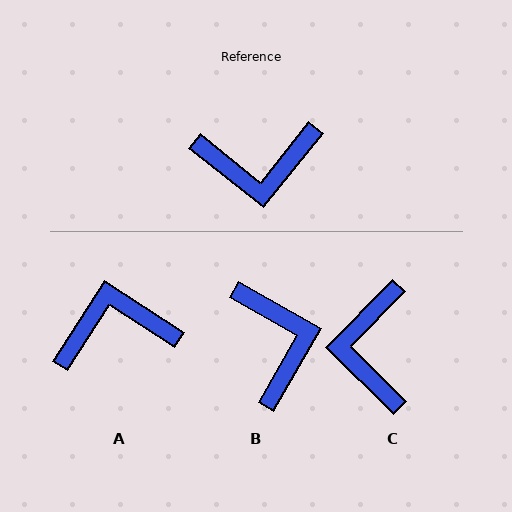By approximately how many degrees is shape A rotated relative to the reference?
Approximately 174 degrees clockwise.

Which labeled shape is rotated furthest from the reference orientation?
A, about 174 degrees away.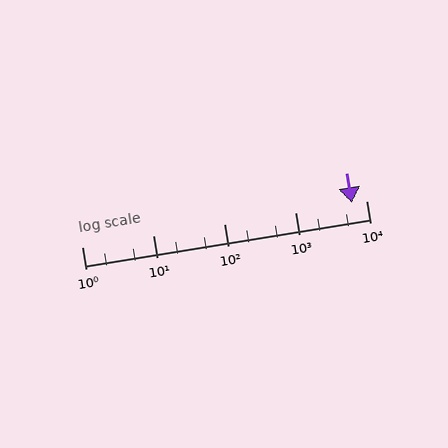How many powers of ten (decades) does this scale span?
The scale spans 4 decades, from 1 to 10000.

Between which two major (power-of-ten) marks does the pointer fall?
The pointer is between 1000 and 10000.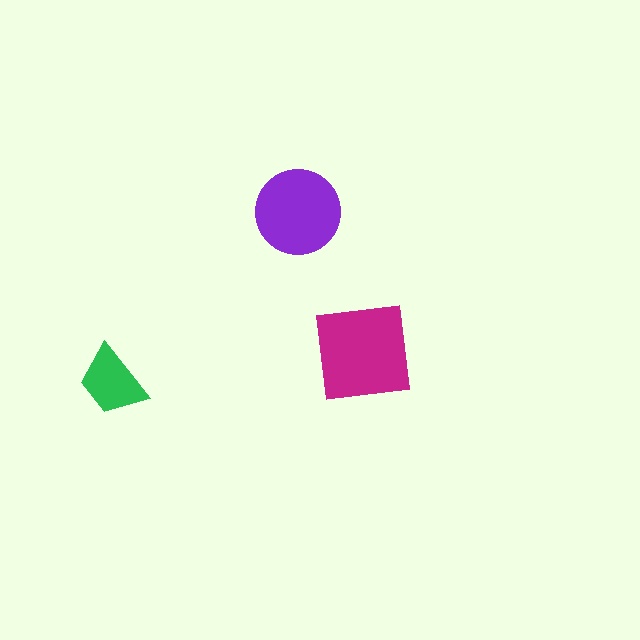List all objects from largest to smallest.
The magenta square, the purple circle, the green trapezoid.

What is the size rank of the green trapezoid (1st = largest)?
3rd.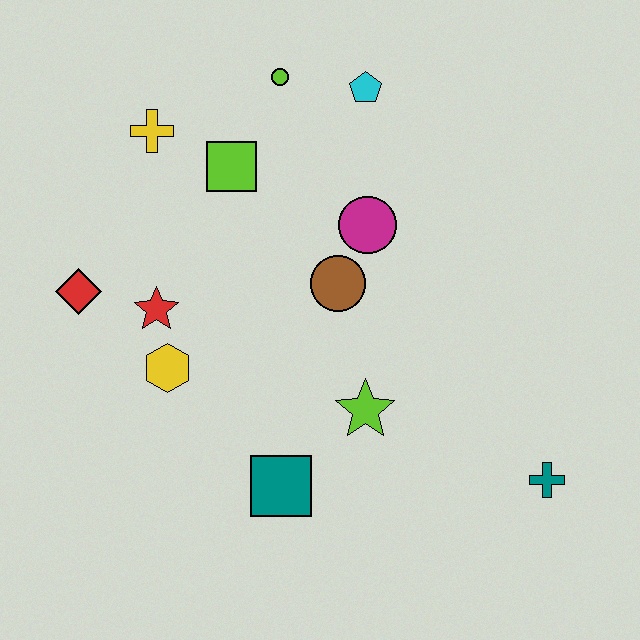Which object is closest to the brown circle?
The magenta circle is closest to the brown circle.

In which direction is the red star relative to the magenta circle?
The red star is to the left of the magenta circle.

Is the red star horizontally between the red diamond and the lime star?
Yes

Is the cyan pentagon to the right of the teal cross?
No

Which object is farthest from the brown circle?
The teal cross is farthest from the brown circle.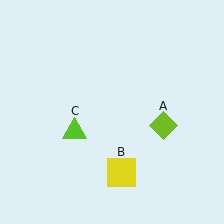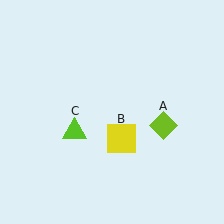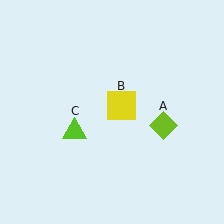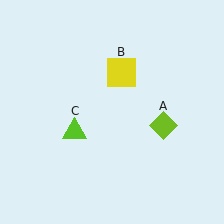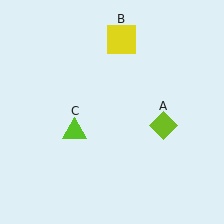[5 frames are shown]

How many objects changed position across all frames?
1 object changed position: yellow square (object B).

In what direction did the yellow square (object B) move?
The yellow square (object B) moved up.